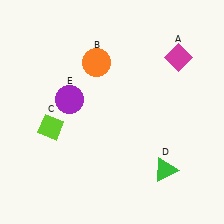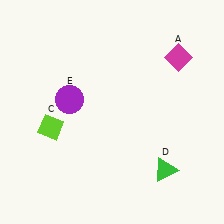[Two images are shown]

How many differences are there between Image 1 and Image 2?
There is 1 difference between the two images.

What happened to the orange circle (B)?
The orange circle (B) was removed in Image 2. It was in the top-left area of Image 1.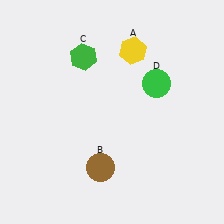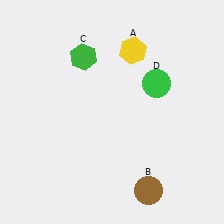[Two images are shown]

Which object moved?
The brown circle (B) moved right.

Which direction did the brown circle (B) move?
The brown circle (B) moved right.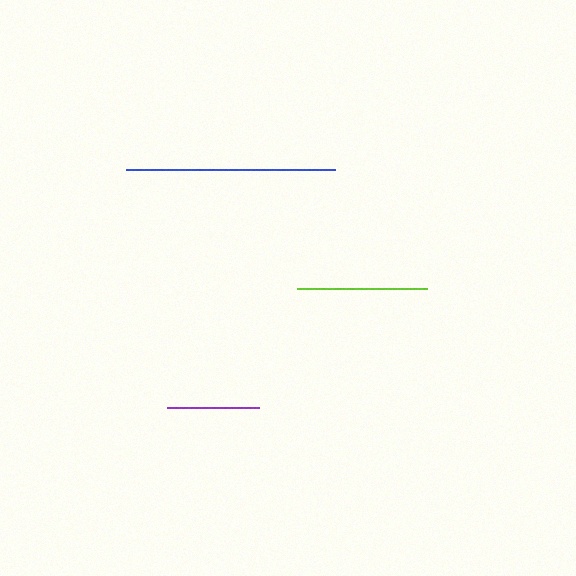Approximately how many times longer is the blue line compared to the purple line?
The blue line is approximately 2.2 times the length of the purple line.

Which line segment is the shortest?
The purple line is the shortest at approximately 93 pixels.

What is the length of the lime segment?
The lime segment is approximately 130 pixels long.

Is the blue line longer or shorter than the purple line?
The blue line is longer than the purple line.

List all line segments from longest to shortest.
From longest to shortest: blue, lime, purple.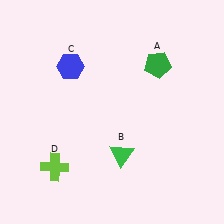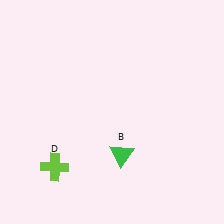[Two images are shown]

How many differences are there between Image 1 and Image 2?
There are 2 differences between the two images.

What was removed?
The green pentagon (A), the blue hexagon (C) were removed in Image 2.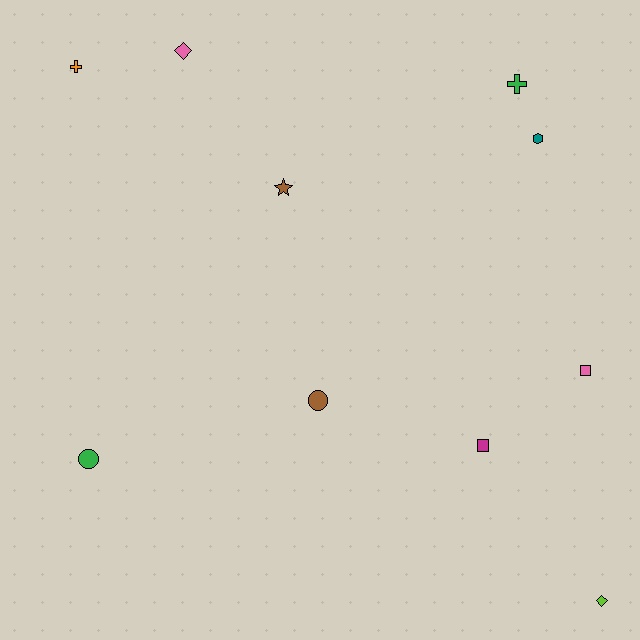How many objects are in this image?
There are 10 objects.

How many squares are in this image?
There are 2 squares.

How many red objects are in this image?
There are no red objects.